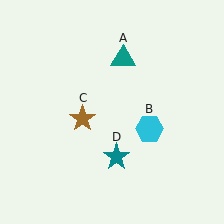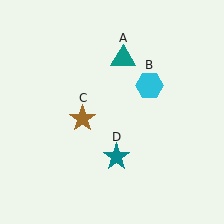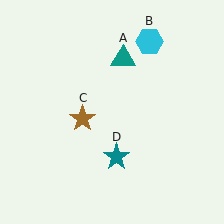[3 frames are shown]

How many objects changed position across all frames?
1 object changed position: cyan hexagon (object B).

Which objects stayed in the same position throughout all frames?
Teal triangle (object A) and brown star (object C) and teal star (object D) remained stationary.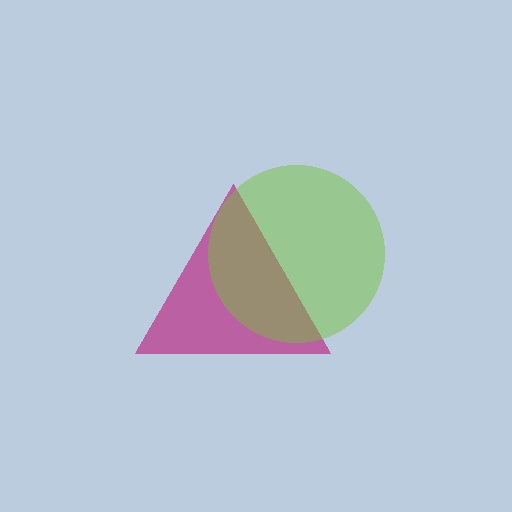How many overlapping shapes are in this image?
There are 2 overlapping shapes in the image.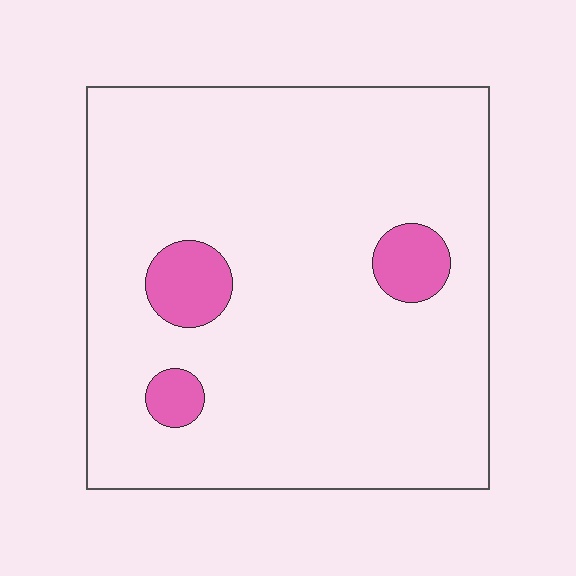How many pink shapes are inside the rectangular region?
3.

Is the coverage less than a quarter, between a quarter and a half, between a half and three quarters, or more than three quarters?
Less than a quarter.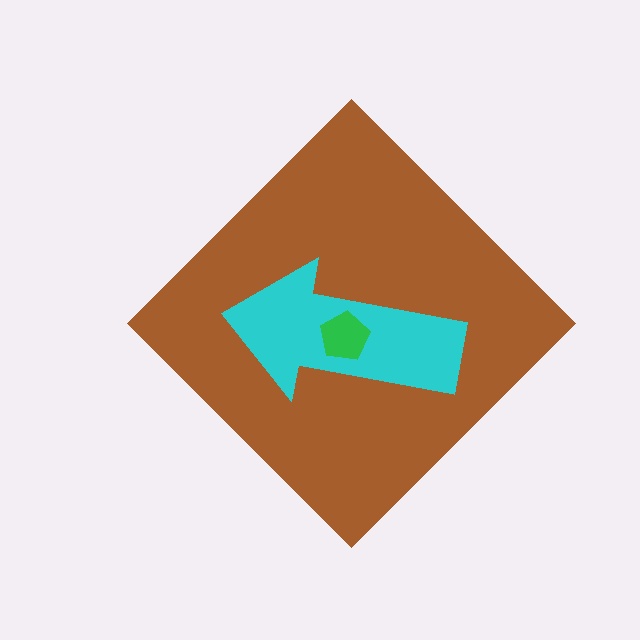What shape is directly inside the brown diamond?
The cyan arrow.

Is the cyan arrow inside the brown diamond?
Yes.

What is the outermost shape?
The brown diamond.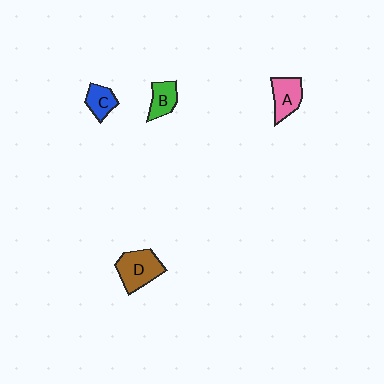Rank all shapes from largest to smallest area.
From largest to smallest: D (brown), A (pink), B (green), C (blue).